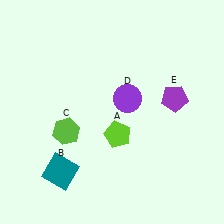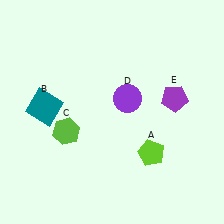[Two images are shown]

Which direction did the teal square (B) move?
The teal square (B) moved up.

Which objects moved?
The objects that moved are: the lime pentagon (A), the teal square (B).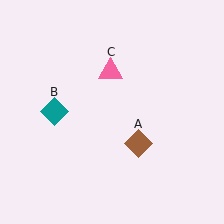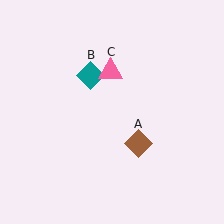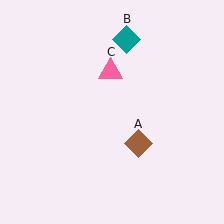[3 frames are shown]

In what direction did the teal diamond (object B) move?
The teal diamond (object B) moved up and to the right.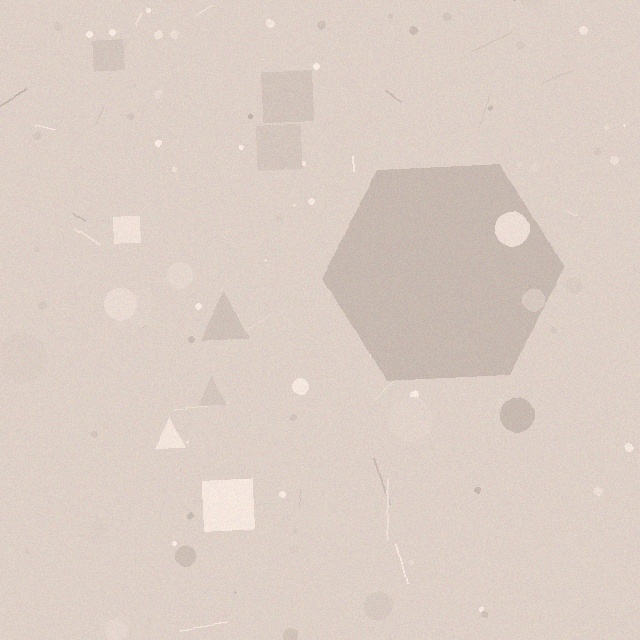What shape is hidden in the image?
A hexagon is hidden in the image.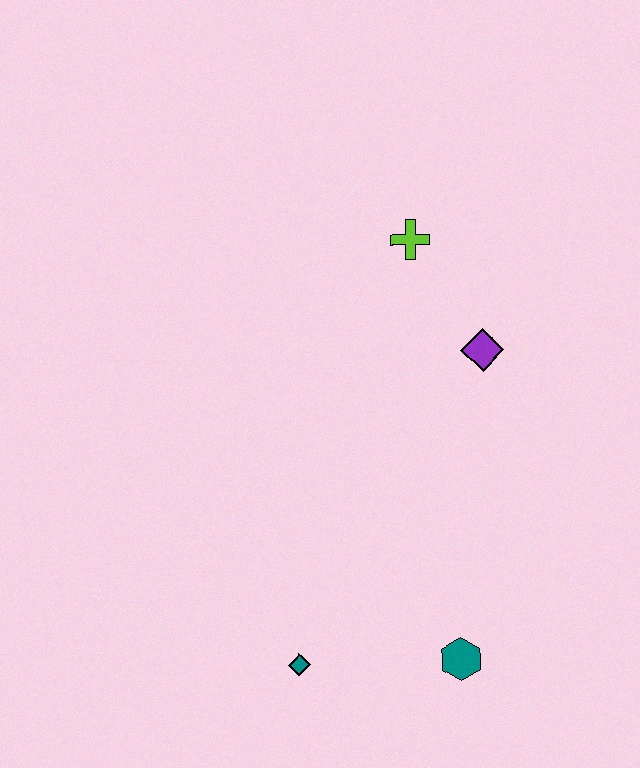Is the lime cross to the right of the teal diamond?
Yes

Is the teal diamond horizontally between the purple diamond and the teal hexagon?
No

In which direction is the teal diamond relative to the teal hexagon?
The teal diamond is to the left of the teal hexagon.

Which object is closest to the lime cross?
The purple diamond is closest to the lime cross.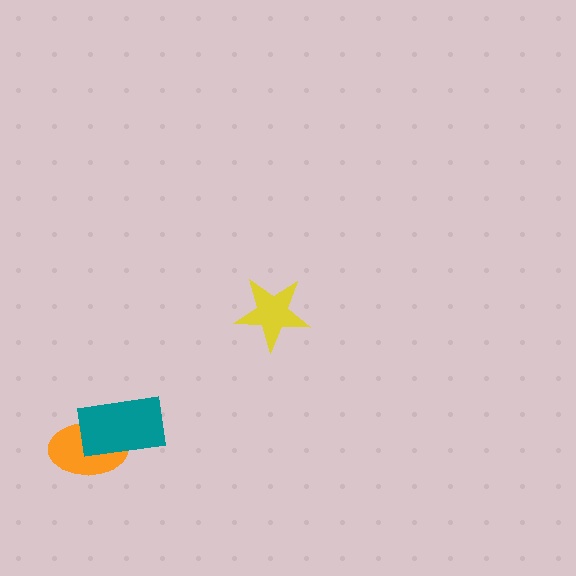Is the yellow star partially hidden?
No, no other shape covers it.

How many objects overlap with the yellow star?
0 objects overlap with the yellow star.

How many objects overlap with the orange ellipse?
1 object overlaps with the orange ellipse.